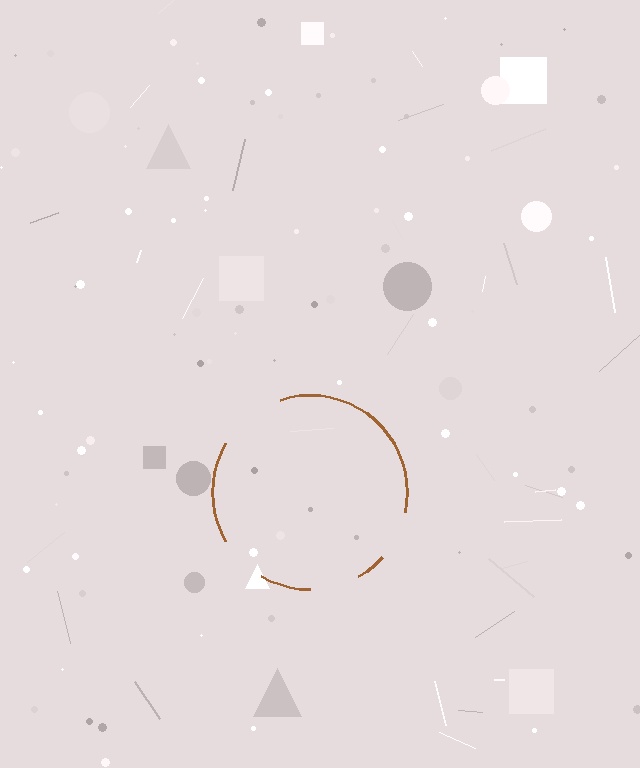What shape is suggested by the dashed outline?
The dashed outline suggests a circle.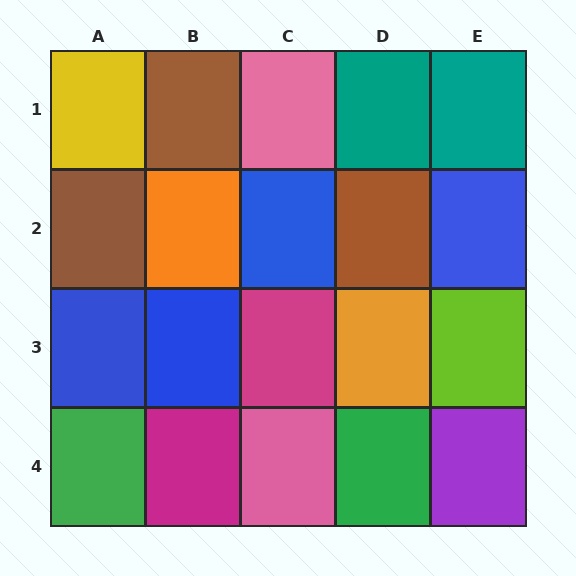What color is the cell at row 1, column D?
Teal.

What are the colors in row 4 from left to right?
Green, magenta, pink, green, purple.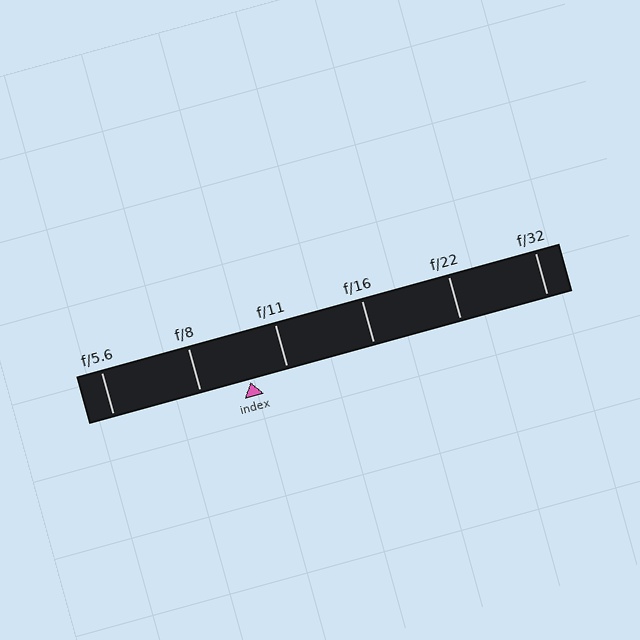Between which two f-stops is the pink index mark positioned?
The index mark is between f/8 and f/11.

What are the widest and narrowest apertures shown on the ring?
The widest aperture shown is f/5.6 and the narrowest is f/32.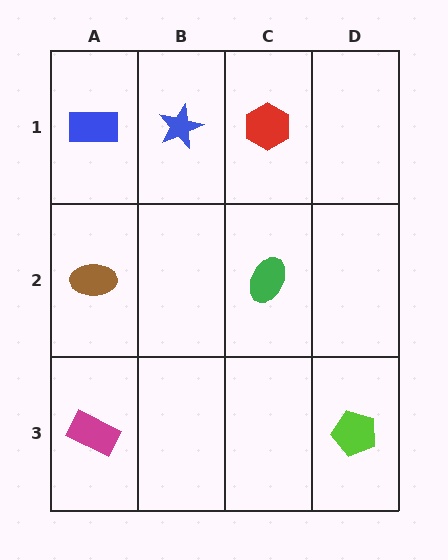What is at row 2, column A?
A brown ellipse.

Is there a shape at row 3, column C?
No, that cell is empty.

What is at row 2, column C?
A green ellipse.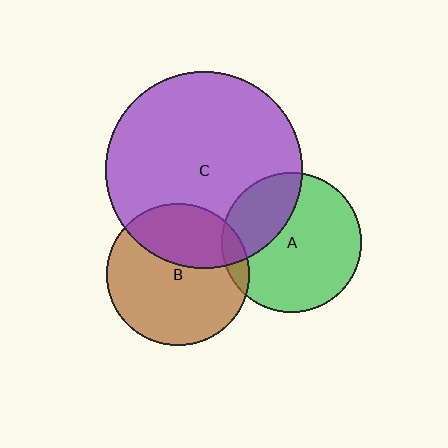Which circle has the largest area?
Circle C (purple).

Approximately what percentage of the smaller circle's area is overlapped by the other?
Approximately 10%.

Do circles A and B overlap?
Yes.